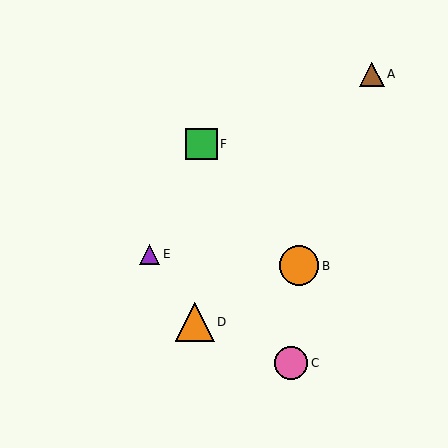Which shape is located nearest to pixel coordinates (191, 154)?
The green square (labeled F) at (201, 144) is nearest to that location.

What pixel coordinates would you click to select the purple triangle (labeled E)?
Click at (150, 254) to select the purple triangle E.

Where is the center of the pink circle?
The center of the pink circle is at (291, 363).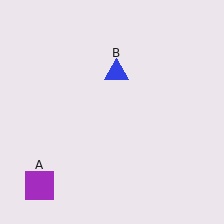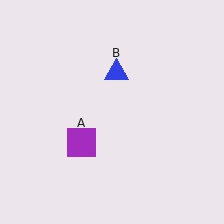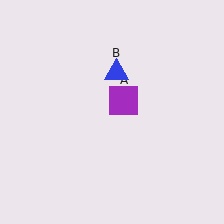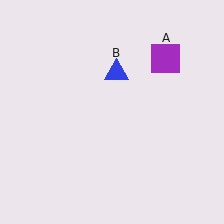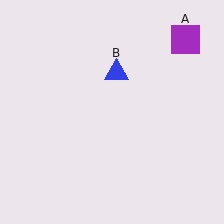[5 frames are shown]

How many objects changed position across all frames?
1 object changed position: purple square (object A).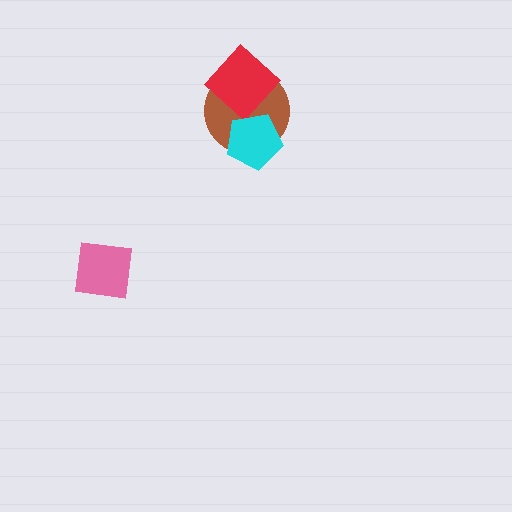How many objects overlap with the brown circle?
2 objects overlap with the brown circle.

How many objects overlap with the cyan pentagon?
1 object overlaps with the cyan pentagon.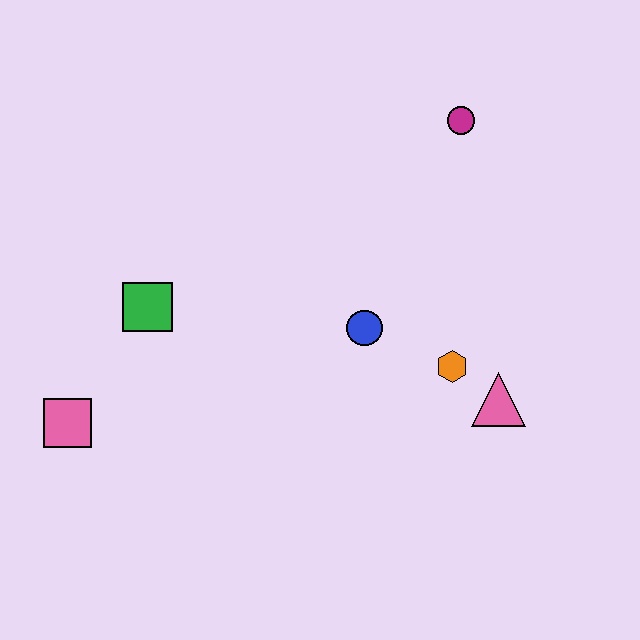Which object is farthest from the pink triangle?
The pink square is farthest from the pink triangle.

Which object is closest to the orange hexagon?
The pink triangle is closest to the orange hexagon.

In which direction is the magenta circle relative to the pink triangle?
The magenta circle is above the pink triangle.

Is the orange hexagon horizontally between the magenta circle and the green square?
Yes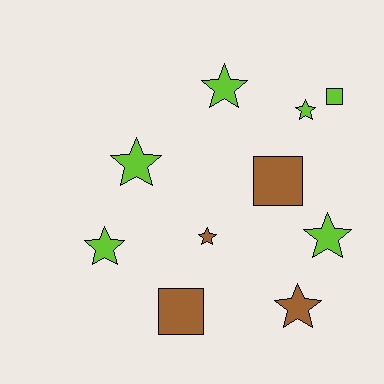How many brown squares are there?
There are 2 brown squares.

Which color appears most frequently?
Lime, with 6 objects.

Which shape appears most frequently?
Star, with 7 objects.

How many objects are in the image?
There are 10 objects.